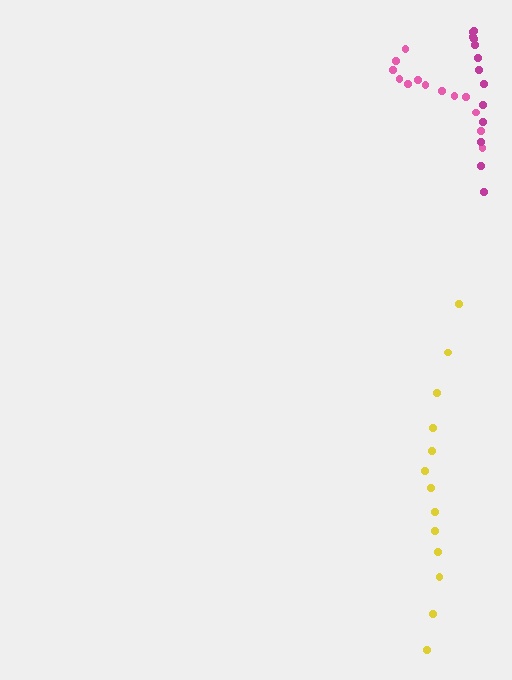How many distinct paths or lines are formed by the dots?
There are 3 distinct paths.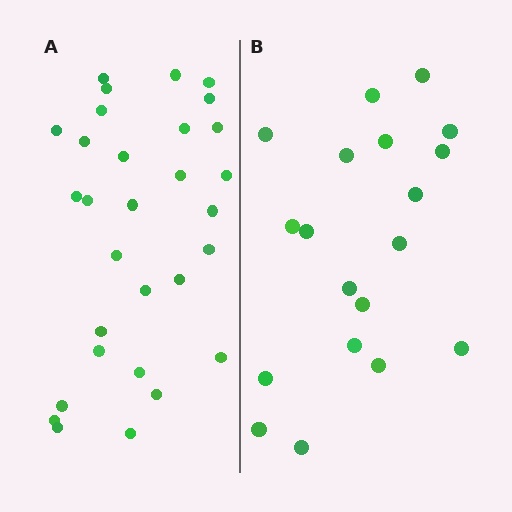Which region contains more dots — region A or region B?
Region A (the left region) has more dots.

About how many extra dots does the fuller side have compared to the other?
Region A has roughly 12 or so more dots than region B.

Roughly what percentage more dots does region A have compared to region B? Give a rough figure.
About 60% more.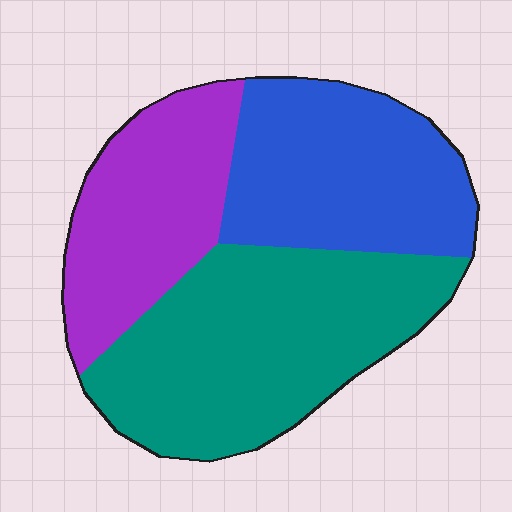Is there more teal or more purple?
Teal.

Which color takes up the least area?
Purple, at roughly 25%.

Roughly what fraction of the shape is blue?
Blue covers 31% of the shape.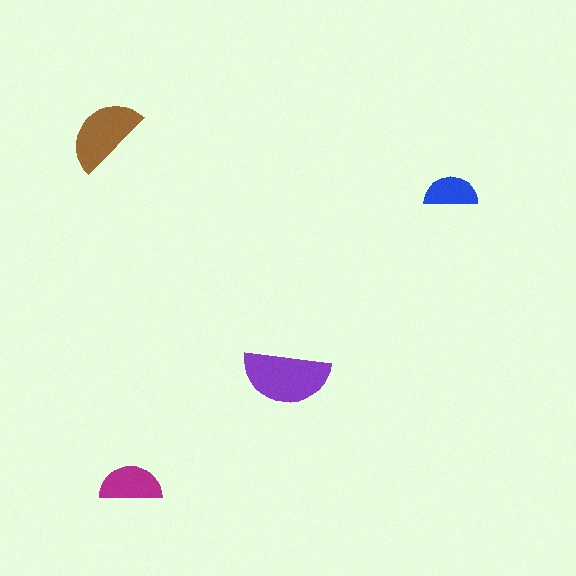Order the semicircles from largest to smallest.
the purple one, the brown one, the magenta one, the blue one.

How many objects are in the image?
There are 4 objects in the image.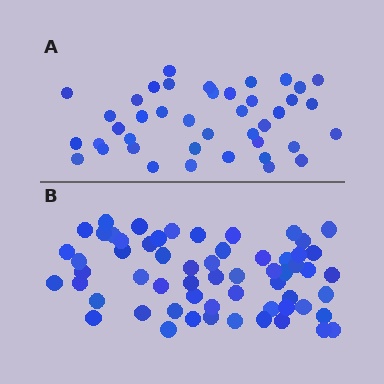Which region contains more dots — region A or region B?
Region B (the bottom region) has more dots.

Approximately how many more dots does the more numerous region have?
Region B has approximately 20 more dots than region A.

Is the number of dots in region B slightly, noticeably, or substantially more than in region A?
Region B has substantially more. The ratio is roughly 1.5 to 1.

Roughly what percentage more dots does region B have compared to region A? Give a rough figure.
About 45% more.